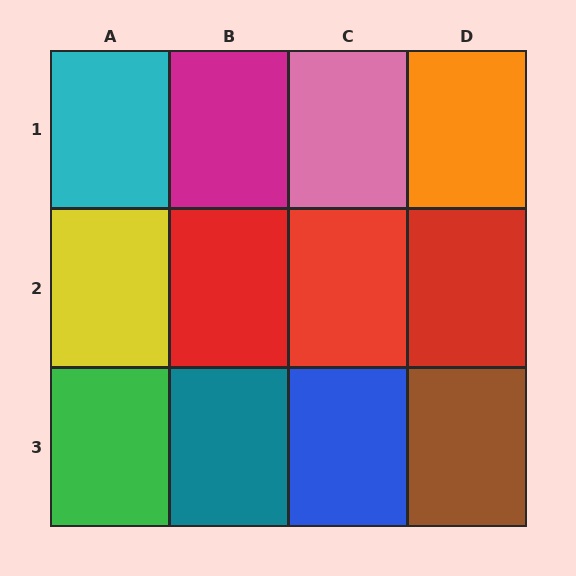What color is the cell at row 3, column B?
Teal.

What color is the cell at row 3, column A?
Green.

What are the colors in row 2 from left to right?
Yellow, red, red, red.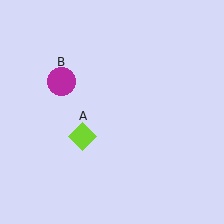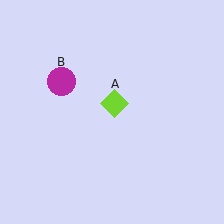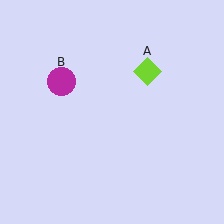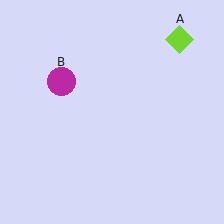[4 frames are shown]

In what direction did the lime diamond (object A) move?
The lime diamond (object A) moved up and to the right.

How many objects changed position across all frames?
1 object changed position: lime diamond (object A).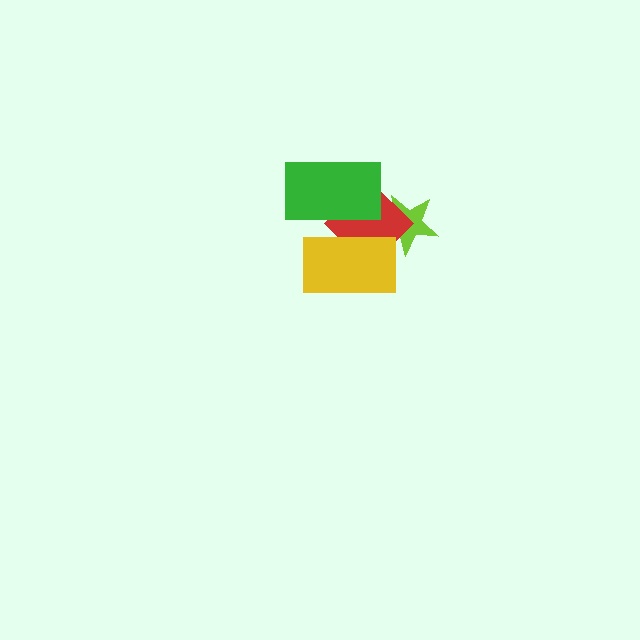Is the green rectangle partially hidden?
Yes, it is partially covered by another shape.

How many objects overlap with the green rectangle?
2 objects overlap with the green rectangle.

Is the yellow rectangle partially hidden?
No, no other shape covers it.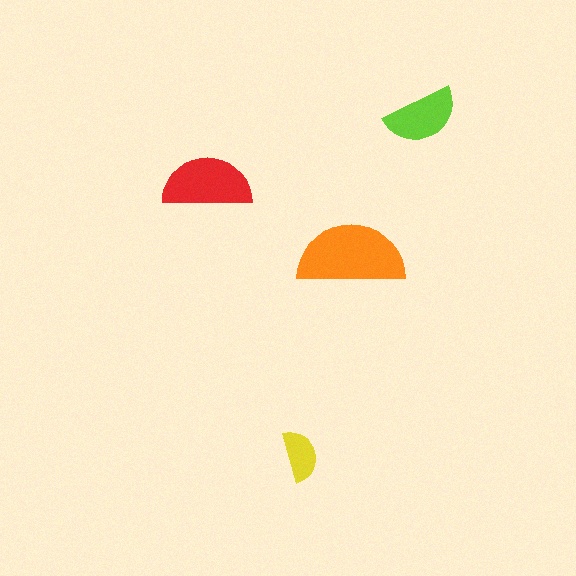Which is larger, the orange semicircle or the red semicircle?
The orange one.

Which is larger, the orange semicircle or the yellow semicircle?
The orange one.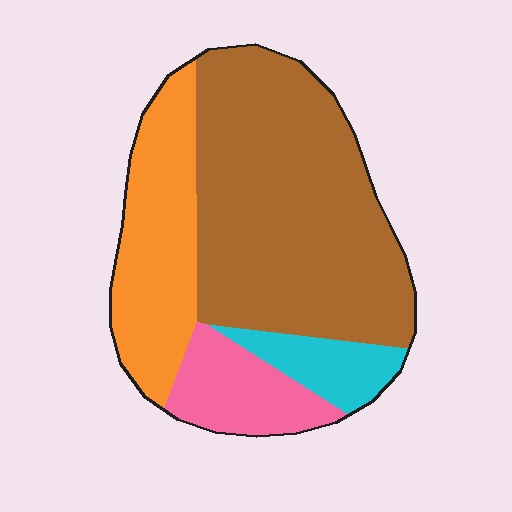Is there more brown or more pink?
Brown.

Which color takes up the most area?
Brown, at roughly 55%.